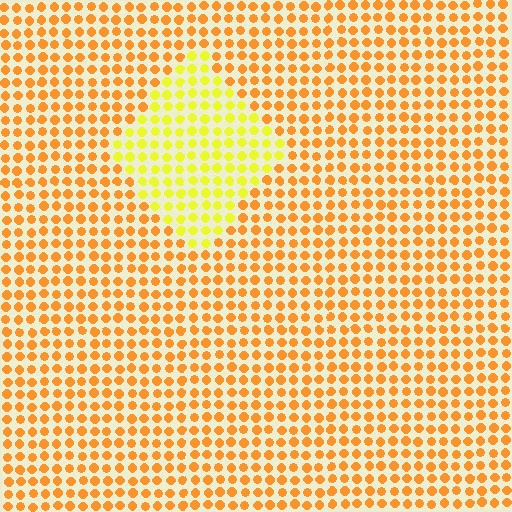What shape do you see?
I see a diamond.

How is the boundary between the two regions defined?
The boundary is defined purely by a slight shift in hue (about 34 degrees). Spacing, size, and orientation are identical on both sides.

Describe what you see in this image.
The image is filled with small orange elements in a uniform arrangement. A diamond-shaped region is visible where the elements are tinted to a slightly different hue, forming a subtle color boundary.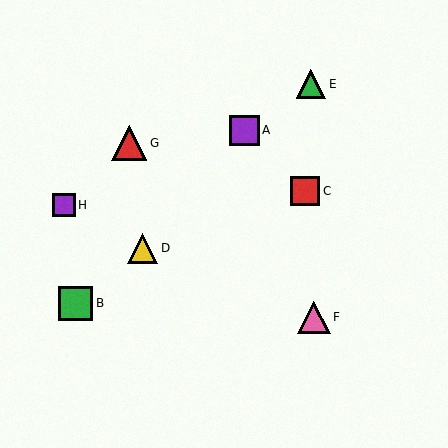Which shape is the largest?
The red triangle (labeled G) is the largest.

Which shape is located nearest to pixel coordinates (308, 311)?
The pink triangle (labeled F) at (314, 317) is nearest to that location.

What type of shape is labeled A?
Shape A is a purple square.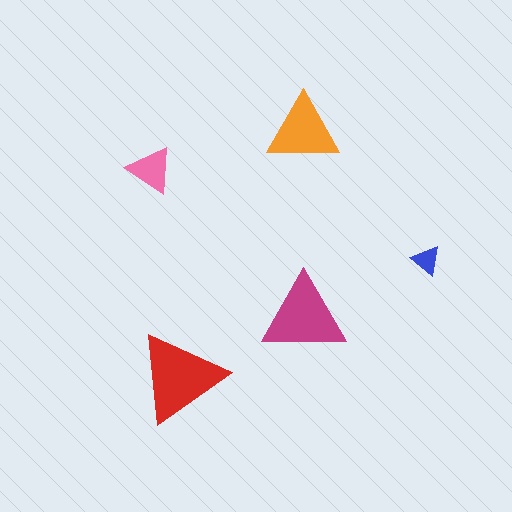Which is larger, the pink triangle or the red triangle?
The red one.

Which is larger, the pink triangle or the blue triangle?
The pink one.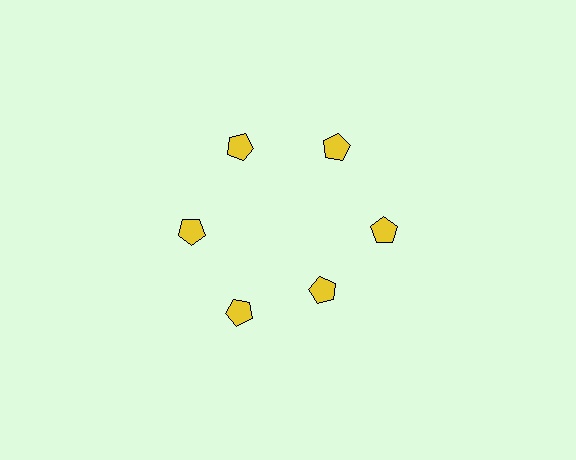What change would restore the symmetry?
The symmetry would be restored by moving it outward, back onto the ring so that all 6 pentagons sit at equal angles and equal distance from the center.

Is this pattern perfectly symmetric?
No. The 6 yellow pentagons are arranged in a ring, but one element near the 5 o'clock position is pulled inward toward the center, breaking the 6-fold rotational symmetry.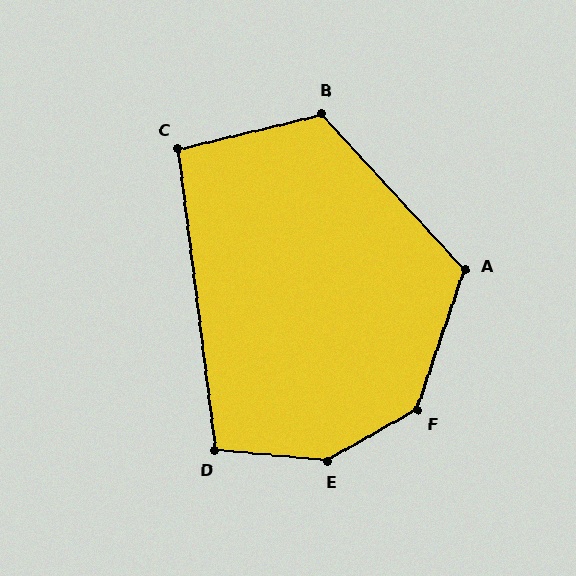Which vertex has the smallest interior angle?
C, at approximately 97 degrees.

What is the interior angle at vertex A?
Approximately 119 degrees (obtuse).